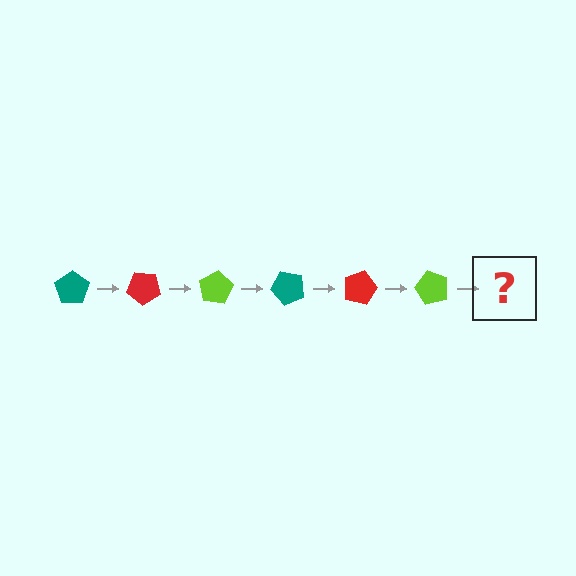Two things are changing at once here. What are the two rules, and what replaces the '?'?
The two rules are that it rotates 40 degrees each step and the color cycles through teal, red, and lime. The '?' should be a teal pentagon, rotated 240 degrees from the start.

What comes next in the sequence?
The next element should be a teal pentagon, rotated 240 degrees from the start.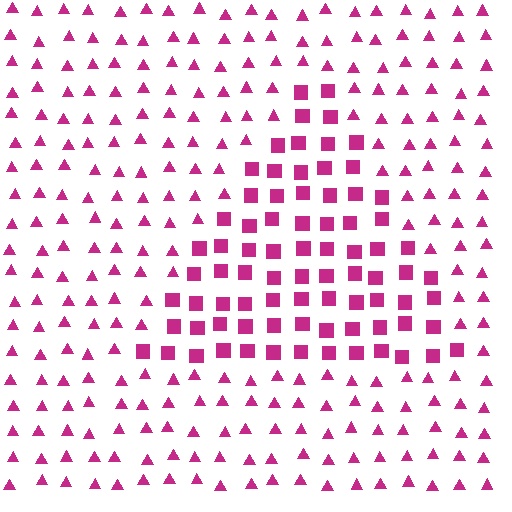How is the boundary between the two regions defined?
The boundary is defined by a change in element shape: squares inside vs. triangles outside. All elements share the same color and spacing.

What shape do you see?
I see a triangle.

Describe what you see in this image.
The image is filled with small magenta elements arranged in a uniform grid. A triangle-shaped region contains squares, while the surrounding area contains triangles. The boundary is defined purely by the change in element shape.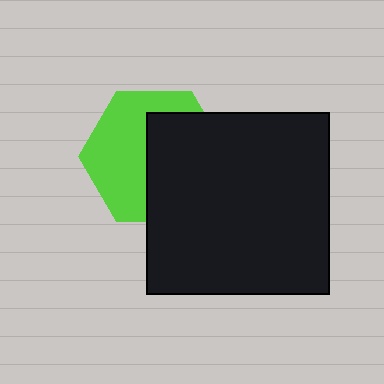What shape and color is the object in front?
The object in front is a black square.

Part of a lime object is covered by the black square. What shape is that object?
It is a hexagon.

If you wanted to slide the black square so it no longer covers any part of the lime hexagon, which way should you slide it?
Slide it right — that is the most direct way to separate the two shapes.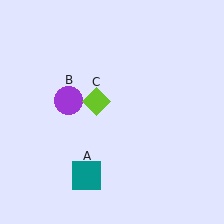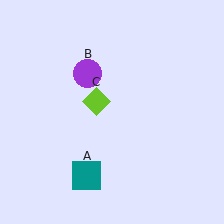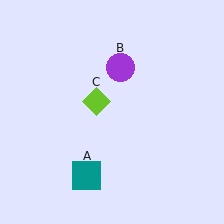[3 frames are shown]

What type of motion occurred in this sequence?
The purple circle (object B) rotated clockwise around the center of the scene.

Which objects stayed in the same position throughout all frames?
Teal square (object A) and lime diamond (object C) remained stationary.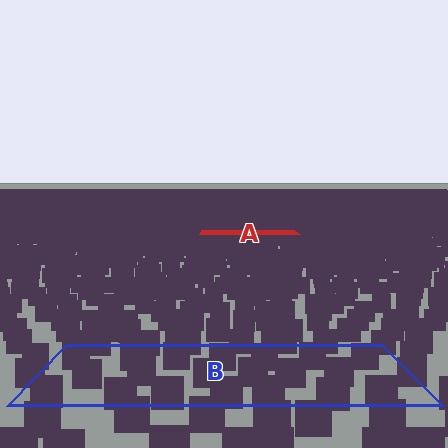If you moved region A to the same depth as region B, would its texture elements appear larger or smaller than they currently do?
They would appear larger. At a closer depth, the same texture elements are projected at a bigger on-screen size.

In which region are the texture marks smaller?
The texture marks are smaller in region A, because it is farther away.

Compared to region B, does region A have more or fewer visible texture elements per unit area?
Region A has more texture elements per unit area — they are packed more densely because it is farther away.